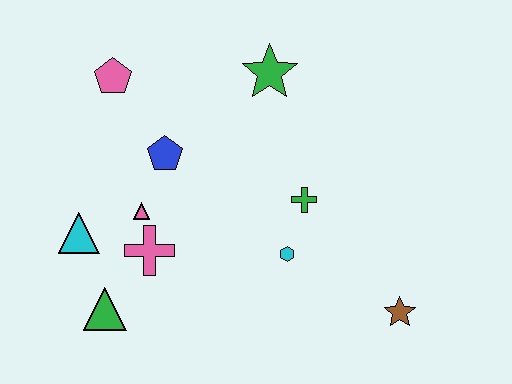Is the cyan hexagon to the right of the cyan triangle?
Yes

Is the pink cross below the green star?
Yes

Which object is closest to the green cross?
The cyan hexagon is closest to the green cross.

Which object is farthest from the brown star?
The pink pentagon is farthest from the brown star.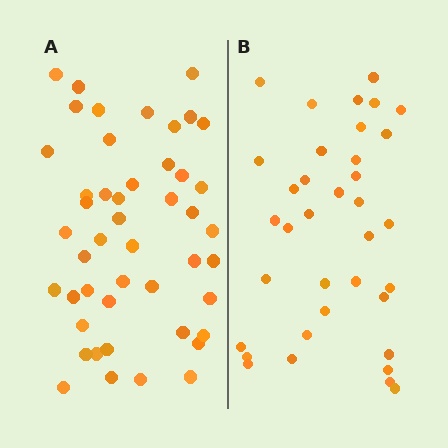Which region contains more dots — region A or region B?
Region A (the left region) has more dots.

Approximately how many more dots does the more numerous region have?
Region A has roughly 12 or so more dots than region B.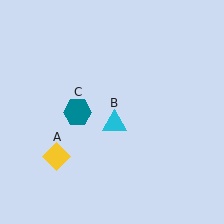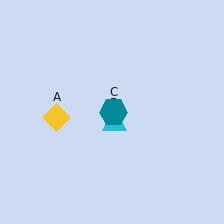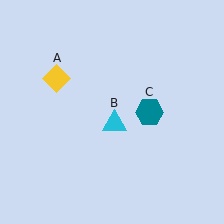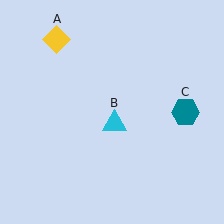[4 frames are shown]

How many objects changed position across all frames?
2 objects changed position: yellow diamond (object A), teal hexagon (object C).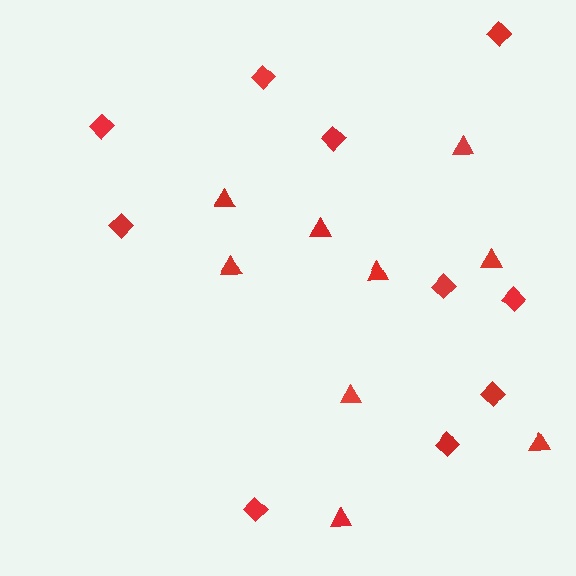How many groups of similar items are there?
There are 2 groups: one group of diamonds (10) and one group of triangles (9).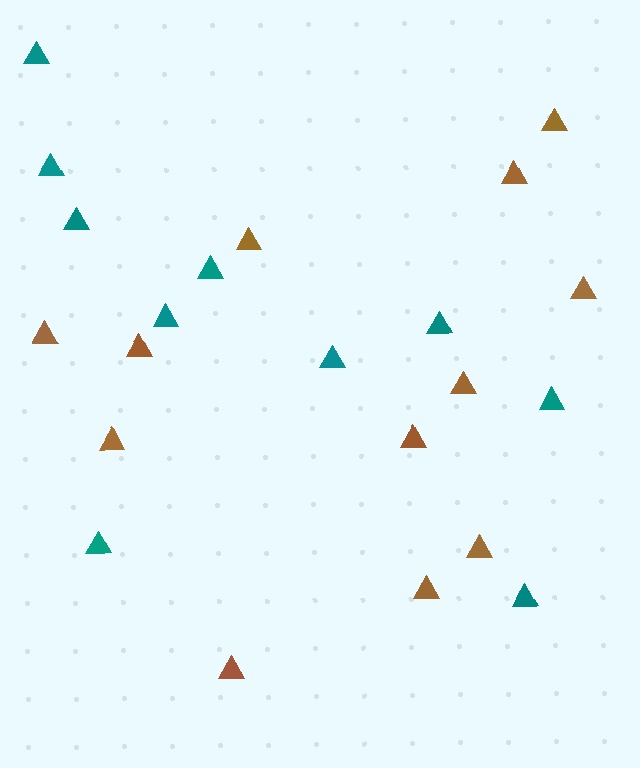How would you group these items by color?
There are 2 groups: one group of teal triangles (10) and one group of brown triangles (12).